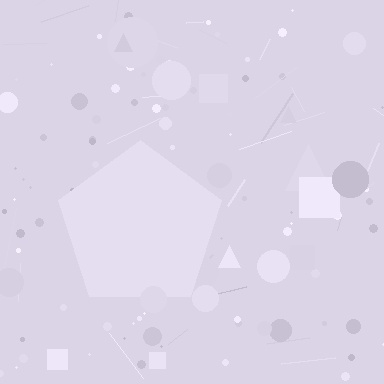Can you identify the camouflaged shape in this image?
The camouflaged shape is a pentagon.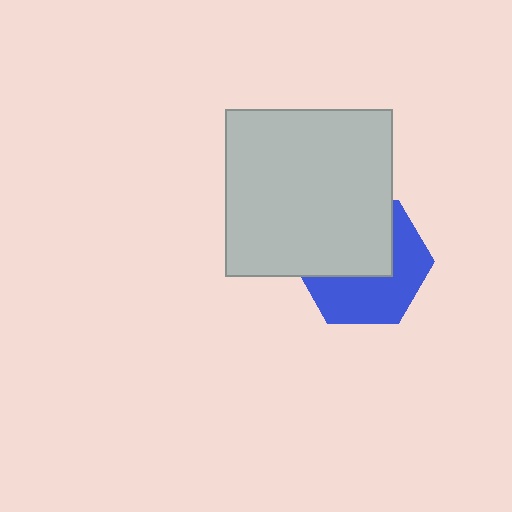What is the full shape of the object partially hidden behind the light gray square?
The partially hidden object is a blue hexagon.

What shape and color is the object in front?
The object in front is a light gray square.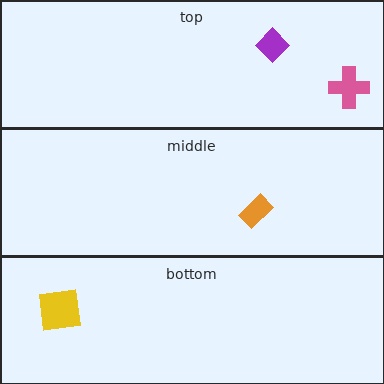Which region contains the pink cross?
The top region.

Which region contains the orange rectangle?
The middle region.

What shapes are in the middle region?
The orange rectangle.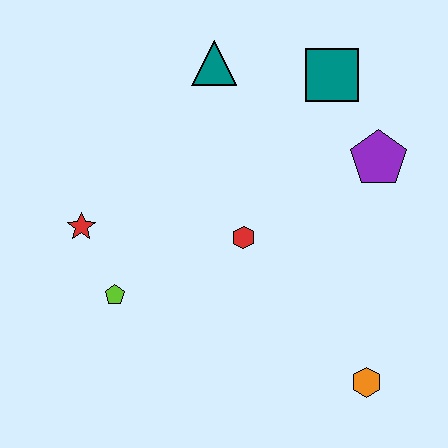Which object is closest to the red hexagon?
The lime pentagon is closest to the red hexagon.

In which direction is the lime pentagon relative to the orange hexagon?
The lime pentagon is to the left of the orange hexagon.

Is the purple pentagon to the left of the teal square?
No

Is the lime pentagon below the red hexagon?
Yes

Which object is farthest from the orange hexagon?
The teal triangle is farthest from the orange hexagon.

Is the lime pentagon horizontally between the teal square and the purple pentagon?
No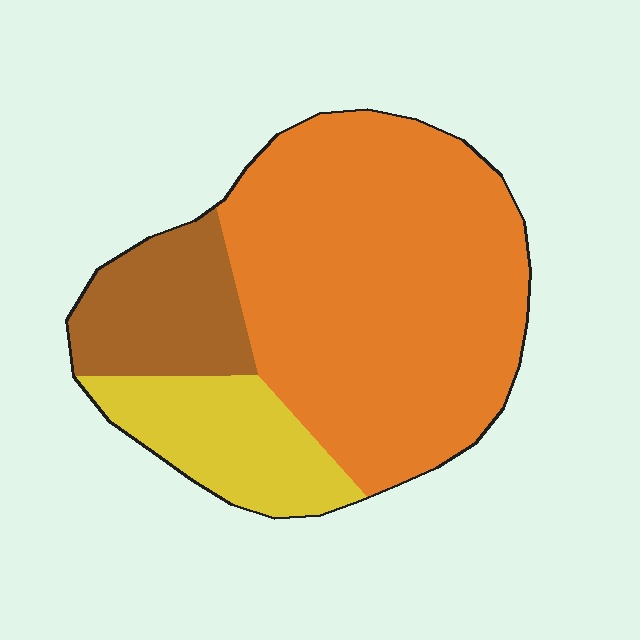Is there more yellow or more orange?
Orange.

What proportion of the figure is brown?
Brown covers roughly 15% of the figure.